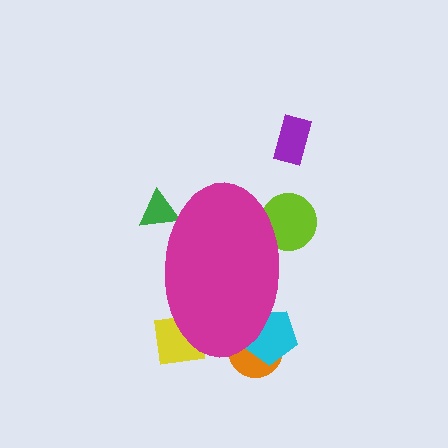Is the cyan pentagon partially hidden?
Yes, the cyan pentagon is partially hidden behind the magenta ellipse.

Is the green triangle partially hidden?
Yes, the green triangle is partially hidden behind the magenta ellipse.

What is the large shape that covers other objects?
A magenta ellipse.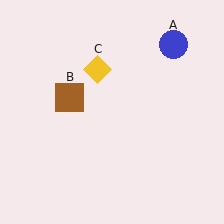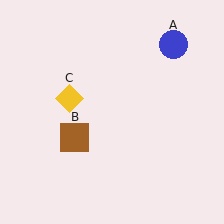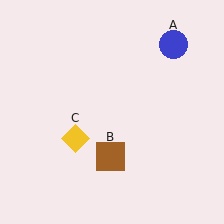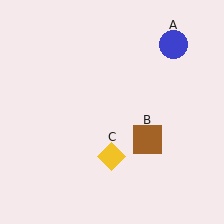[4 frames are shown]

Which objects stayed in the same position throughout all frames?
Blue circle (object A) remained stationary.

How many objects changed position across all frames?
2 objects changed position: brown square (object B), yellow diamond (object C).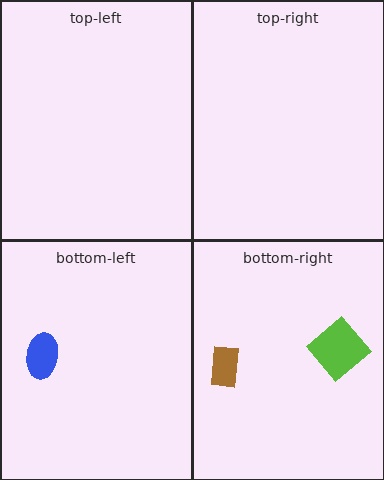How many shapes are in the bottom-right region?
2.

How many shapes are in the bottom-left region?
1.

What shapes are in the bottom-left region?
The blue ellipse.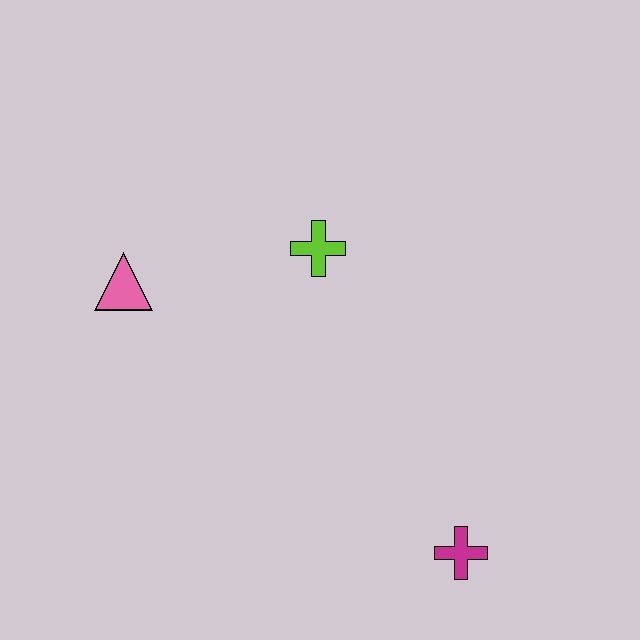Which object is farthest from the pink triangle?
The magenta cross is farthest from the pink triangle.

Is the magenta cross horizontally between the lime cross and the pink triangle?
No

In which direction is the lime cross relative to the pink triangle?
The lime cross is to the right of the pink triangle.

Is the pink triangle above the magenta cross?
Yes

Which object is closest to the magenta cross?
The lime cross is closest to the magenta cross.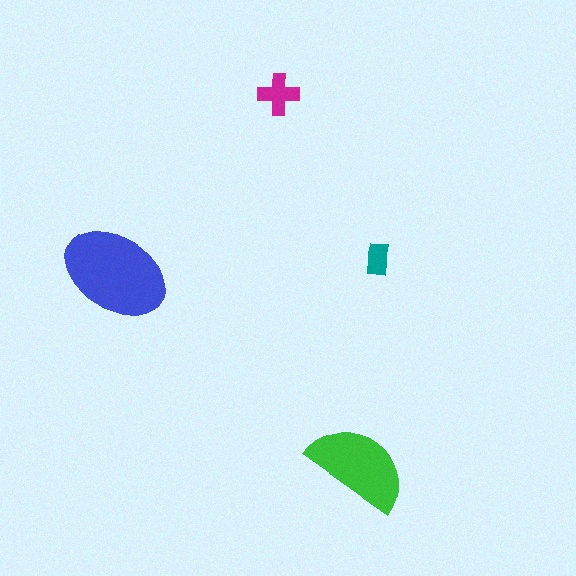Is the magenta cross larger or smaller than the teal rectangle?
Larger.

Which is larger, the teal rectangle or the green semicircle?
The green semicircle.